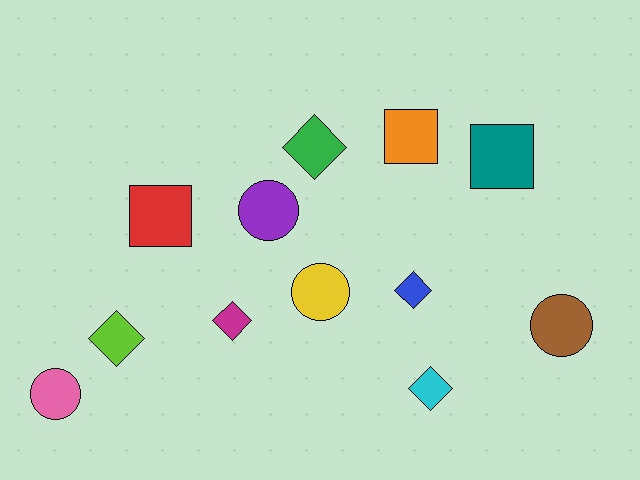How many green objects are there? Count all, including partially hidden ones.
There is 1 green object.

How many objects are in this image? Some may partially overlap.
There are 12 objects.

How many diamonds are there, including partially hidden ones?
There are 5 diamonds.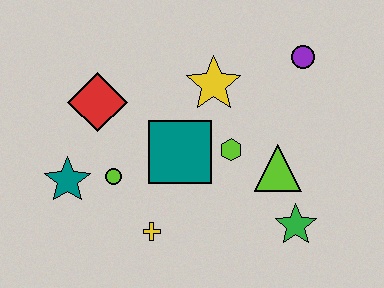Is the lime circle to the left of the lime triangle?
Yes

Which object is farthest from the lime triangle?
The teal star is farthest from the lime triangle.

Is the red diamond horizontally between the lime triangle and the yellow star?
No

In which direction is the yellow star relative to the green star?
The yellow star is above the green star.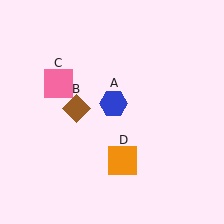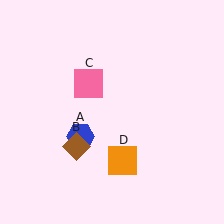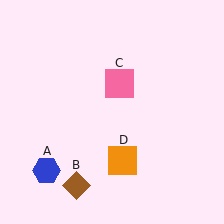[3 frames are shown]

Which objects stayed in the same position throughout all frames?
Orange square (object D) remained stationary.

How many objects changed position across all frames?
3 objects changed position: blue hexagon (object A), brown diamond (object B), pink square (object C).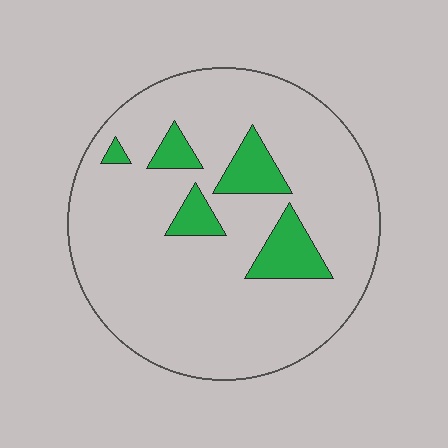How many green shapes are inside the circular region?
5.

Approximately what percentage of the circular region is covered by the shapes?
Approximately 15%.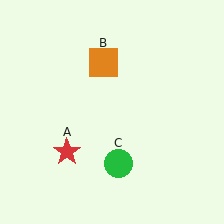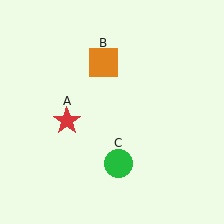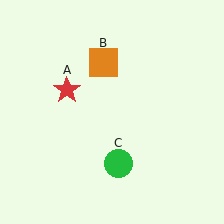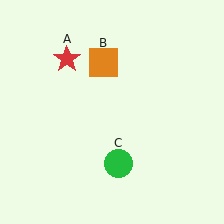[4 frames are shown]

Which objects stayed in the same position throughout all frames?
Orange square (object B) and green circle (object C) remained stationary.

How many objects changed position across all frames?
1 object changed position: red star (object A).